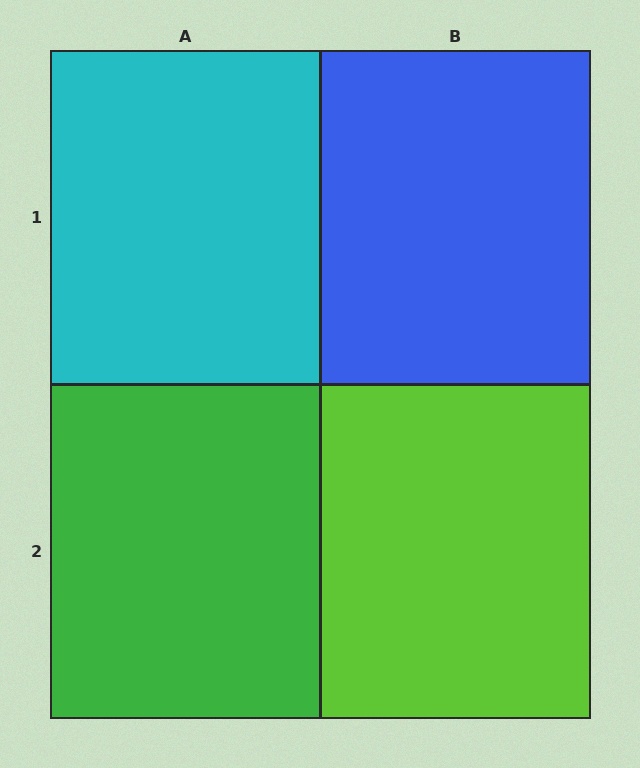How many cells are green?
1 cell is green.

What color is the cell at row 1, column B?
Blue.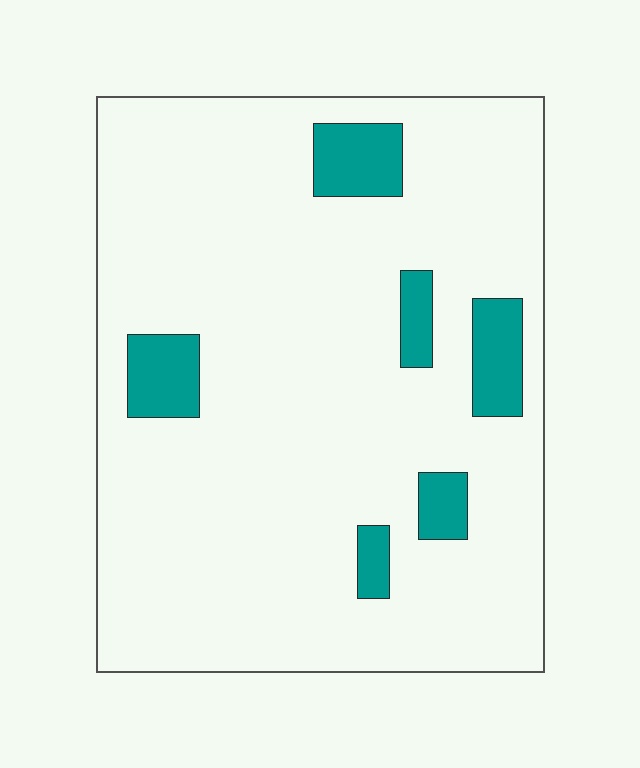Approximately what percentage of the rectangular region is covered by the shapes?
Approximately 10%.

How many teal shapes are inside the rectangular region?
6.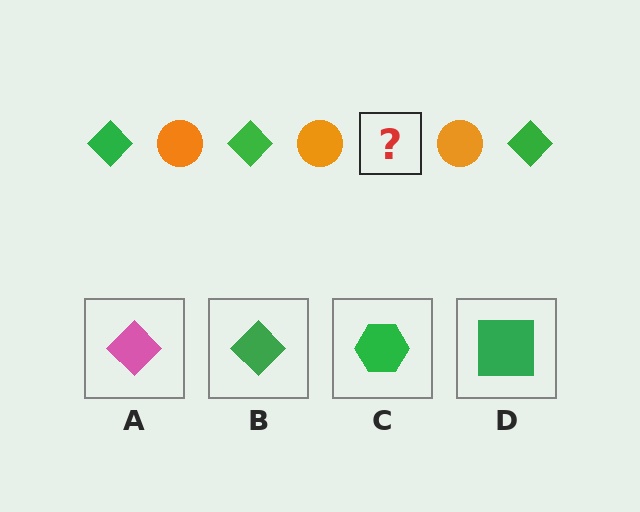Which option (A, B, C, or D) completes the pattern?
B.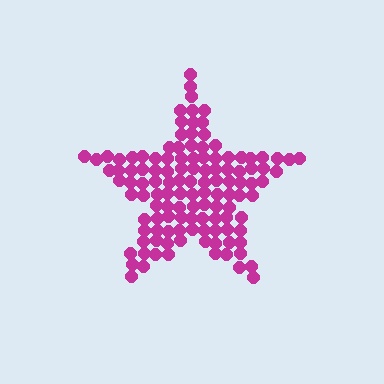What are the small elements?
The small elements are circles.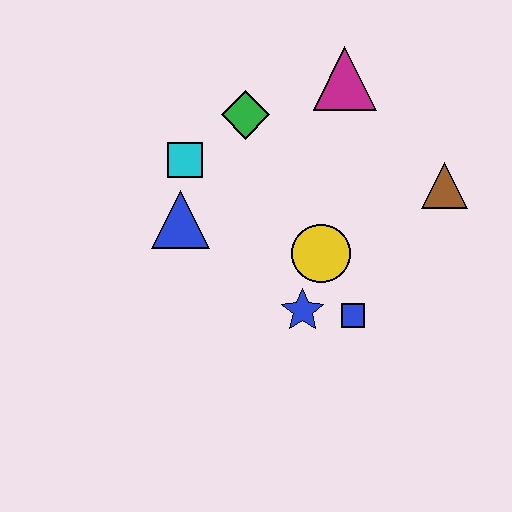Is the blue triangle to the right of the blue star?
No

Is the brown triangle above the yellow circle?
Yes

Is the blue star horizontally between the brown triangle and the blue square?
No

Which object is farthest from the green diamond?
The blue square is farthest from the green diamond.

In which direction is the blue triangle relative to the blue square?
The blue triangle is to the left of the blue square.